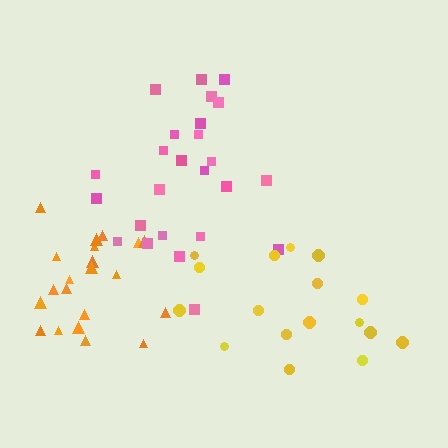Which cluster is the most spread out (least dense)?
Yellow.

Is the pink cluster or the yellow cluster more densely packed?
Pink.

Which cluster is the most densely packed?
Orange.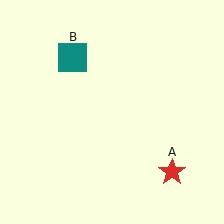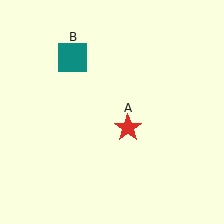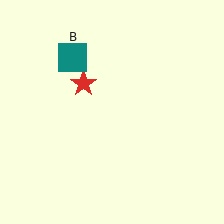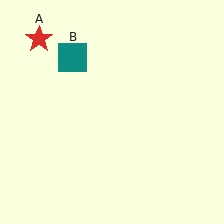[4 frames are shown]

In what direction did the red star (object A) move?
The red star (object A) moved up and to the left.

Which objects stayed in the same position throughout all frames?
Teal square (object B) remained stationary.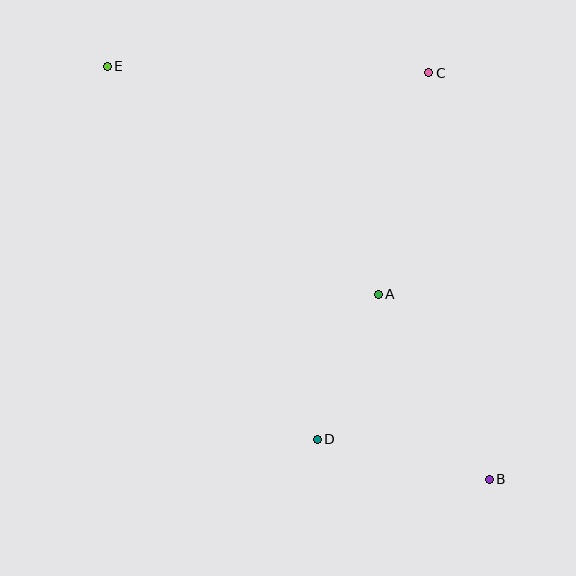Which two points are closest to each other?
Points A and D are closest to each other.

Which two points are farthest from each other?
Points B and E are farthest from each other.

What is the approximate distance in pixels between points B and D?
The distance between B and D is approximately 177 pixels.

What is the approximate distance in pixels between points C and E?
The distance between C and E is approximately 321 pixels.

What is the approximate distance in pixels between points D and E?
The distance between D and E is approximately 428 pixels.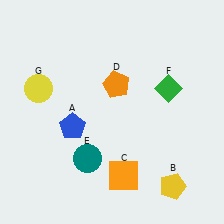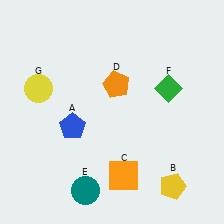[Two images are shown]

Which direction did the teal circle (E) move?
The teal circle (E) moved down.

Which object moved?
The teal circle (E) moved down.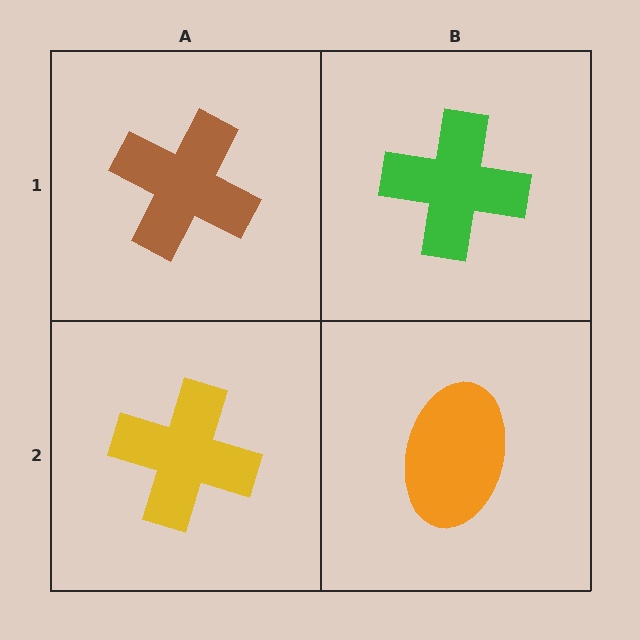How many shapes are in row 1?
2 shapes.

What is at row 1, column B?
A green cross.